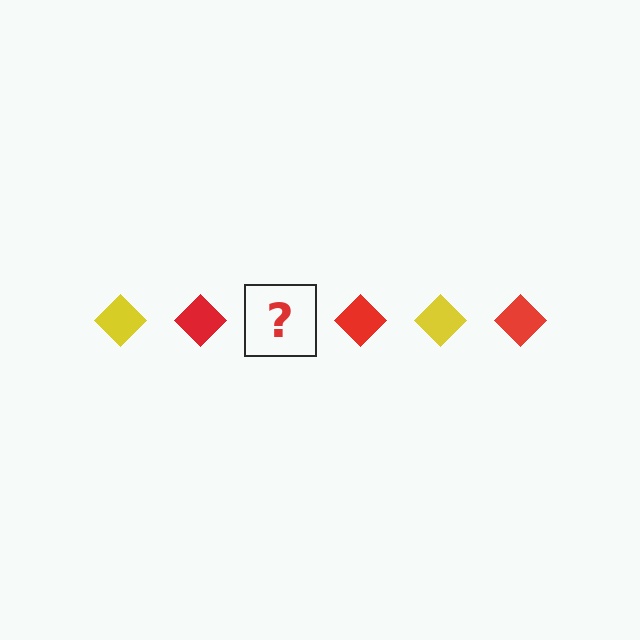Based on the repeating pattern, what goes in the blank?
The blank should be a yellow diamond.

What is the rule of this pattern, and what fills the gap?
The rule is that the pattern cycles through yellow, red diamonds. The gap should be filled with a yellow diamond.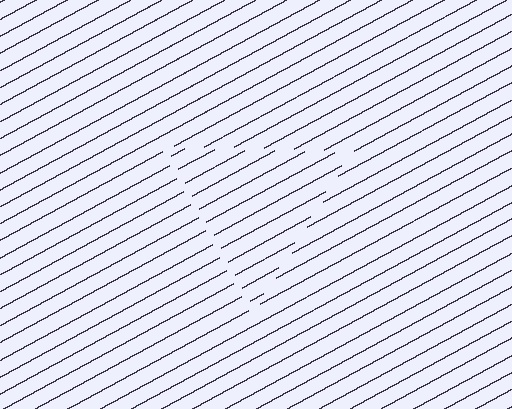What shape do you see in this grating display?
An illusory triangle. The interior of the shape contains the same grating, shifted by half a period — the contour is defined by the phase discontinuity where line-ends from the inner and outer gratings abut.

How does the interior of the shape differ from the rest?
The interior of the shape contains the same grating, shifted by half a period — the contour is defined by the phase discontinuity where line-ends from the inner and outer gratings abut.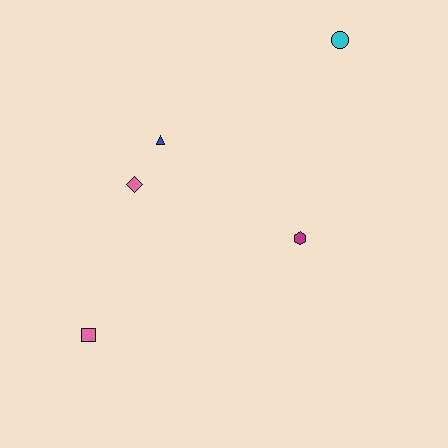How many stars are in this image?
There are no stars.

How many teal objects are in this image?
There are no teal objects.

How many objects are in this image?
There are 5 objects.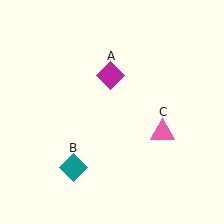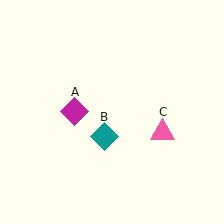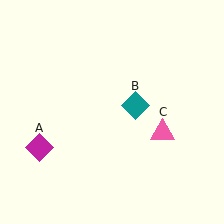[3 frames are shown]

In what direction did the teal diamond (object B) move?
The teal diamond (object B) moved up and to the right.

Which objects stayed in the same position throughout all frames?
Pink triangle (object C) remained stationary.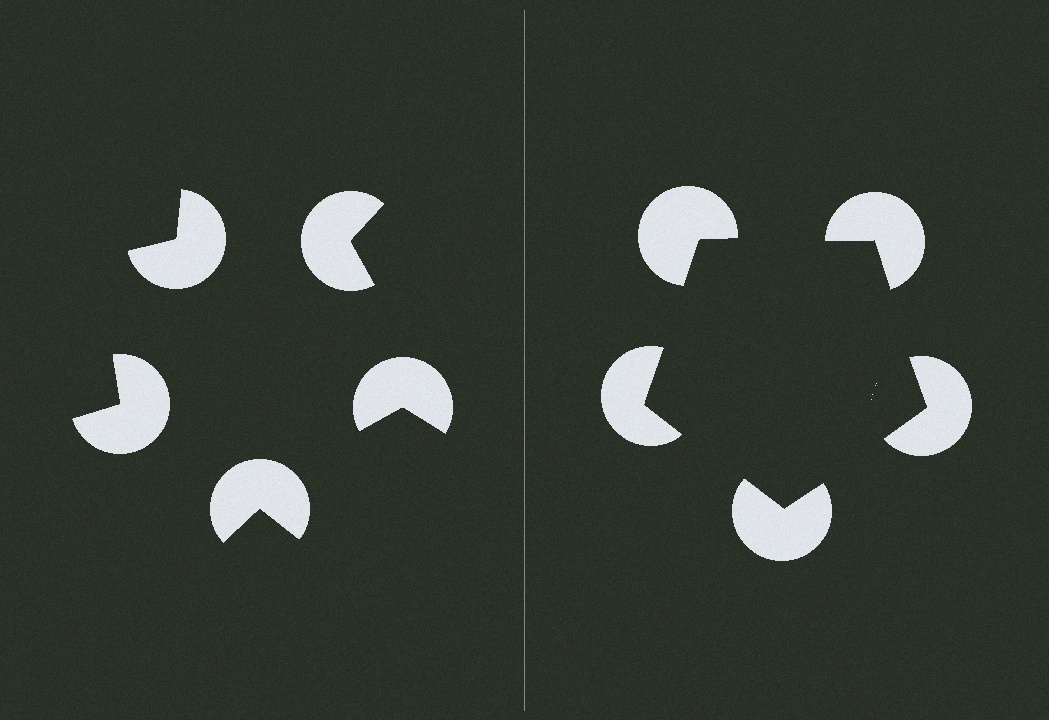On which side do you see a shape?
An illusory pentagon appears on the right side. On the left side the wedge cuts are rotated, so no coherent shape forms.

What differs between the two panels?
The pac-man discs are positioned identically on both sides; only the wedge orientations differ. On the right they align to a pentagon; on the left they are misaligned.